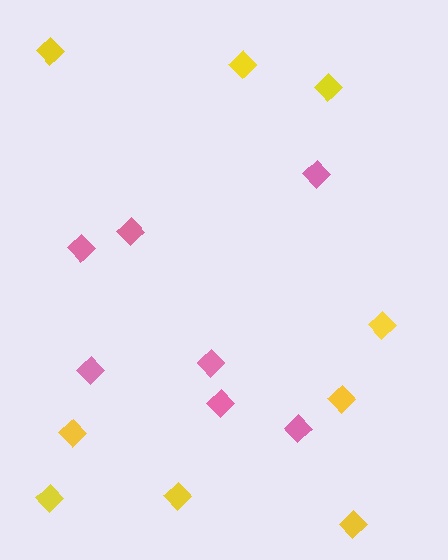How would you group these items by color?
There are 2 groups: one group of yellow diamonds (9) and one group of pink diamonds (7).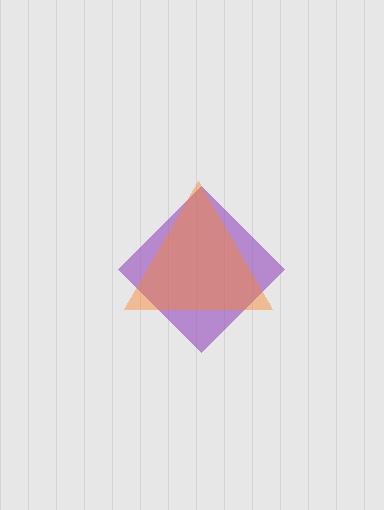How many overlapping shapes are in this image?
There are 2 overlapping shapes in the image.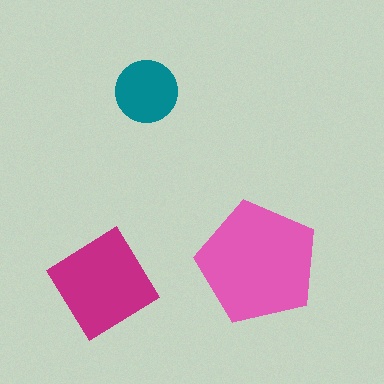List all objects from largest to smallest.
The pink pentagon, the magenta diamond, the teal circle.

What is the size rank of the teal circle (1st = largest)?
3rd.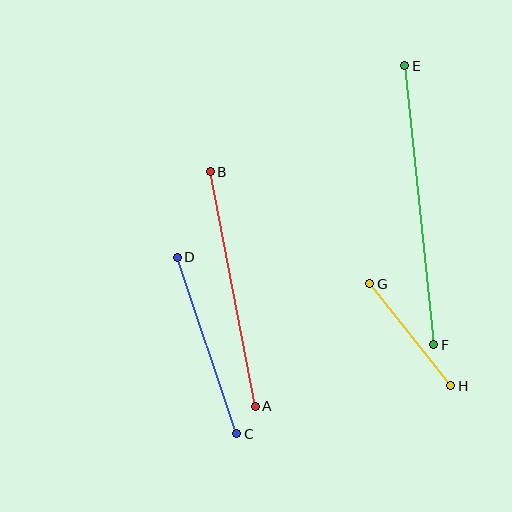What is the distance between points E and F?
The distance is approximately 281 pixels.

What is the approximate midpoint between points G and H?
The midpoint is at approximately (410, 335) pixels.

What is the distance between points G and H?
The distance is approximately 130 pixels.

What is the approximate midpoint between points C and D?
The midpoint is at approximately (207, 346) pixels.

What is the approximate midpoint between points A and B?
The midpoint is at approximately (233, 289) pixels.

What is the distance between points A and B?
The distance is approximately 239 pixels.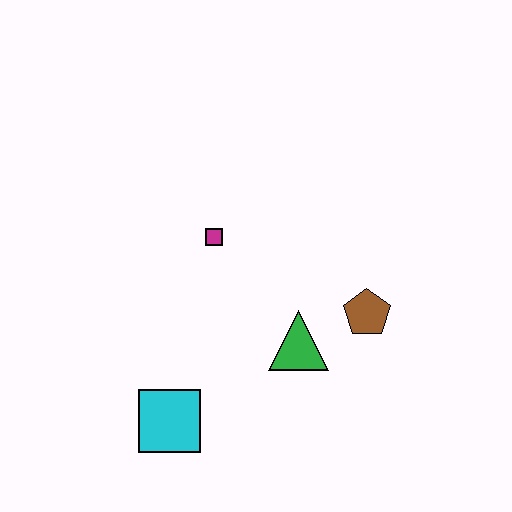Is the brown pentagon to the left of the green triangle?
No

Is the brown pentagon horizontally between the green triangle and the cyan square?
No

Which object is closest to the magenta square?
The green triangle is closest to the magenta square.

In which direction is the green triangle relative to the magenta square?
The green triangle is below the magenta square.